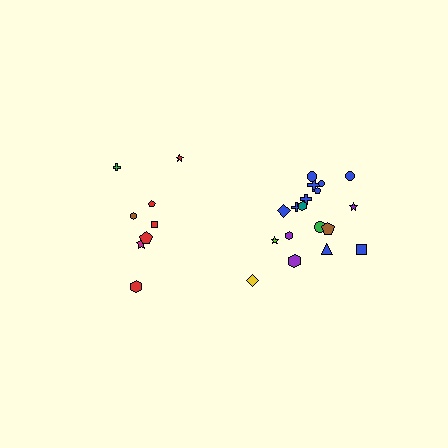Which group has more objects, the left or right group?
The right group.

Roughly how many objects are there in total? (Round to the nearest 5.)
Roughly 25 objects in total.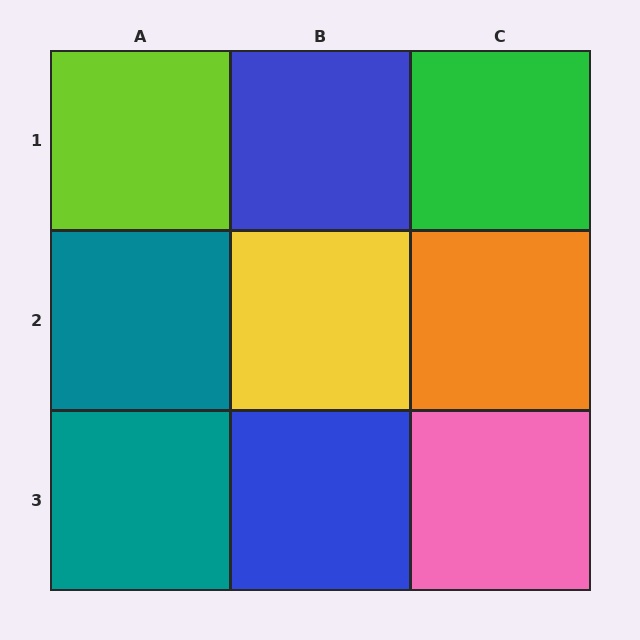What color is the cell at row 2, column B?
Yellow.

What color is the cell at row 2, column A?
Teal.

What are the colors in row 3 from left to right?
Teal, blue, pink.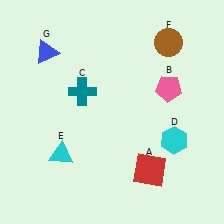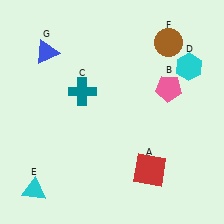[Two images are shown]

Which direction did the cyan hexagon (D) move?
The cyan hexagon (D) moved up.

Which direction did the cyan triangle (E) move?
The cyan triangle (E) moved down.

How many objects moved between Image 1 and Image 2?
2 objects moved between the two images.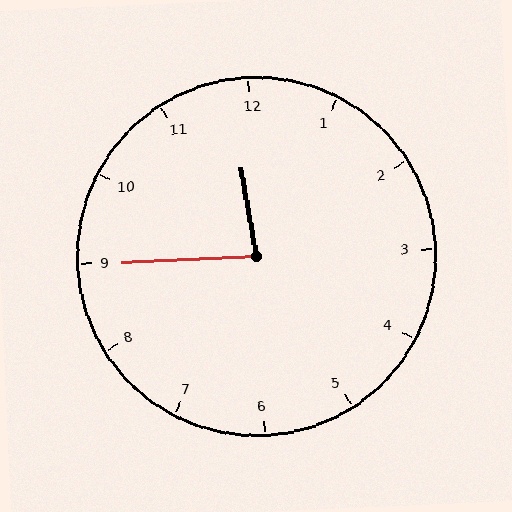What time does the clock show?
11:45.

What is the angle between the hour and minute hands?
Approximately 82 degrees.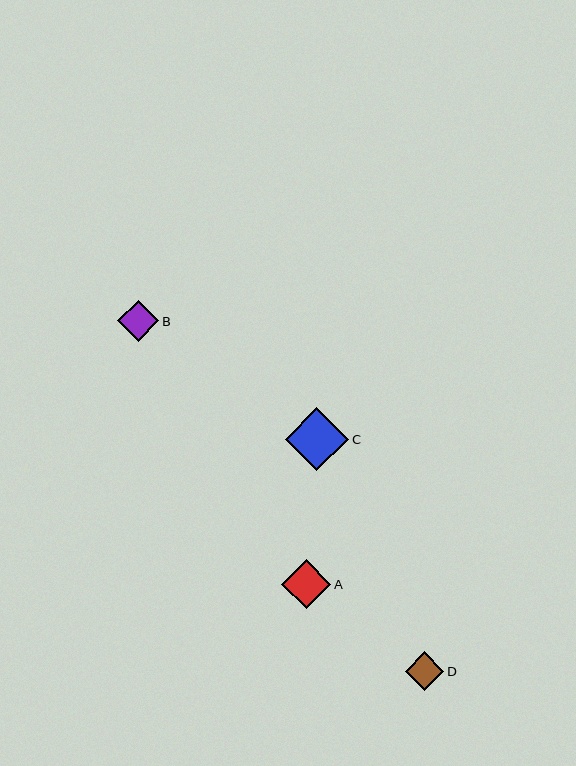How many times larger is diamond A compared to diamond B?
Diamond A is approximately 1.2 times the size of diamond B.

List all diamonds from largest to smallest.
From largest to smallest: C, A, B, D.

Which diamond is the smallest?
Diamond D is the smallest with a size of approximately 39 pixels.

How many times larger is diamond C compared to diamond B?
Diamond C is approximately 1.5 times the size of diamond B.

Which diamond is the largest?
Diamond C is the largest with a size of approximately 63 pixels.